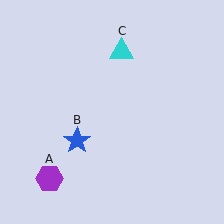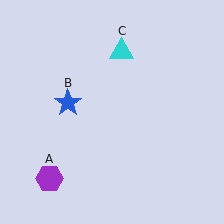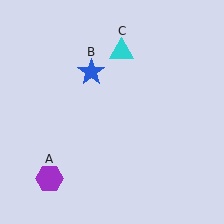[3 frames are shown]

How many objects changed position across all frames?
1 object changed position: blue star (object B).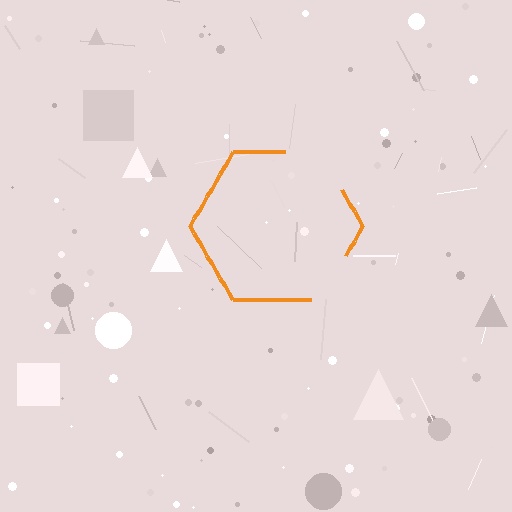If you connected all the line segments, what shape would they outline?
They would outline a hexagon.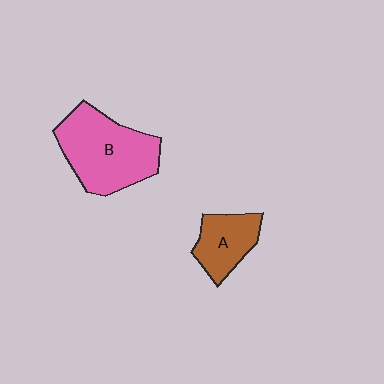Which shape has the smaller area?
Shape A (brown).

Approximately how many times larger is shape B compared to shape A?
Approximately 1.9 times.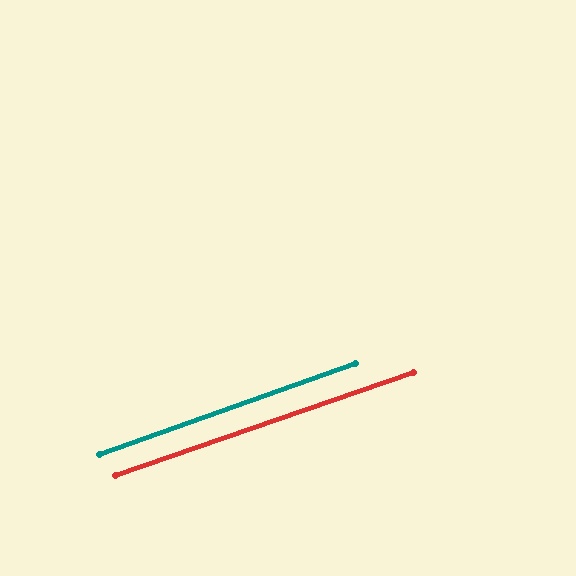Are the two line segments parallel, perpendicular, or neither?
Parallel — their directions differ by only 0.5°.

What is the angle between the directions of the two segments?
Approximately 1 degree.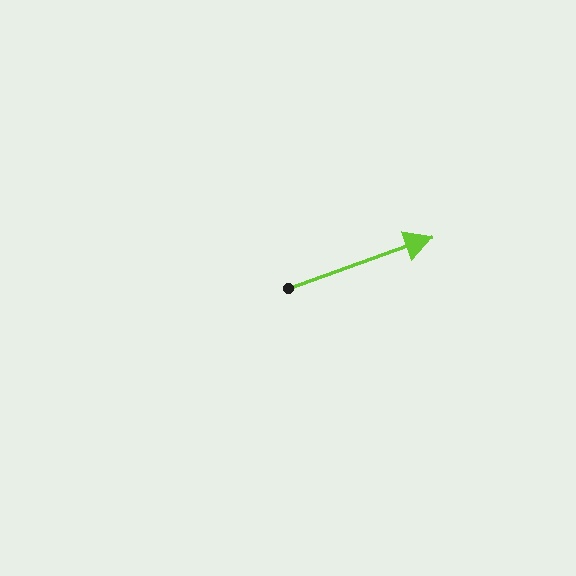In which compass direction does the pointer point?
East.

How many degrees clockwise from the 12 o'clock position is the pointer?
Approximately 70 degrees.